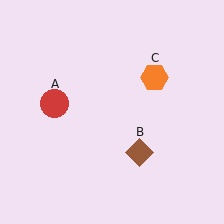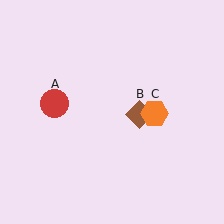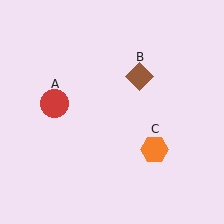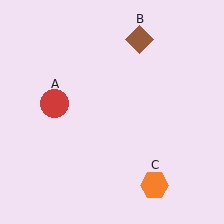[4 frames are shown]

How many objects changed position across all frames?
2 objects changed position: brown diamond (object B), orange hexagon (object C).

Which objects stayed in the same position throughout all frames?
Red circle (object A) remained stationary.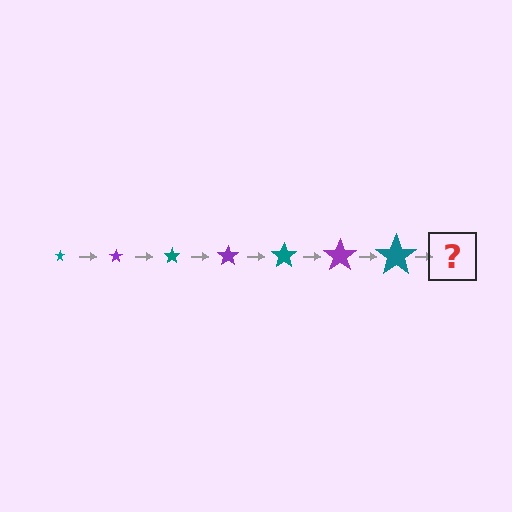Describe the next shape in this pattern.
It should be a purple star, larger than the previous one.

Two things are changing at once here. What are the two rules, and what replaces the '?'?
The two rules are that the star grows larger each step and the color cycles through teal and purple. The '?' should be a purple star, larger than the previous one.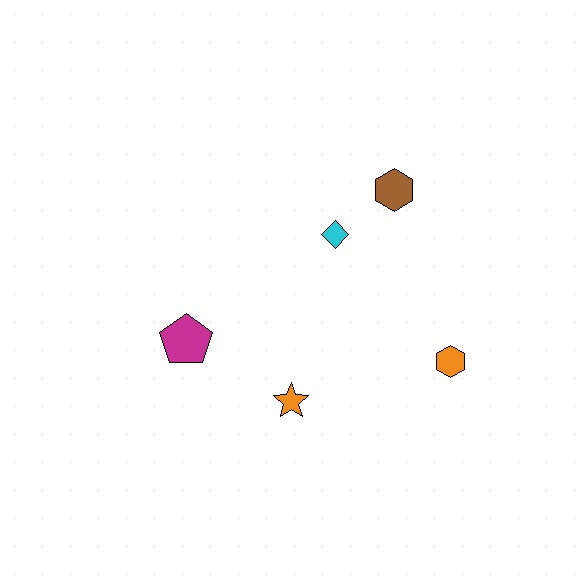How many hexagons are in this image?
There are 2 hexagons.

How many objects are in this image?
There are 5 objects.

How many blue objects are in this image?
There are no blue objects.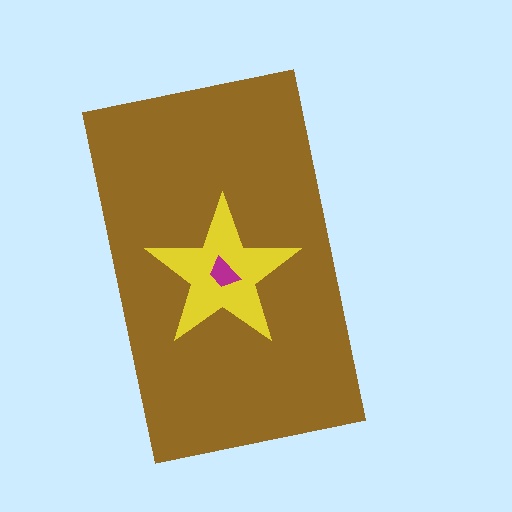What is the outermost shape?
The brown rectangle.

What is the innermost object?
The magenta trapezoid.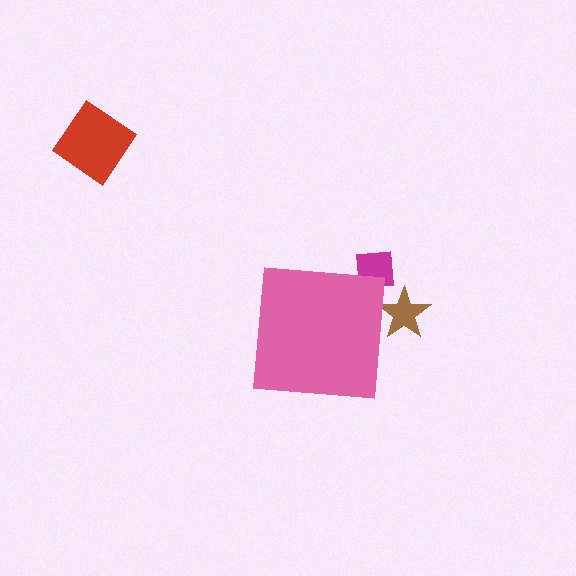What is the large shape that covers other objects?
A pink square.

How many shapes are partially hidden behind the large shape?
2 shapes are partially hidden.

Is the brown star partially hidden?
Yes, the brown star is partially hidden behind the pink square.